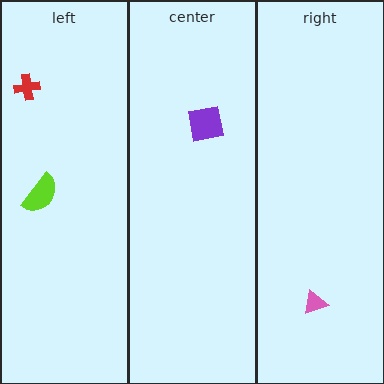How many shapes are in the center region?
1.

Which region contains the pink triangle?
The right region.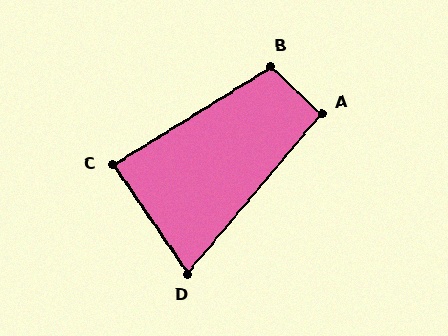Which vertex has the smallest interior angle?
D, at approximately 75 degrees.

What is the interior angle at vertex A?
Approximately 93 degrees (approximately right).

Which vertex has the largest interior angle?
B, at approximately 105 degrees.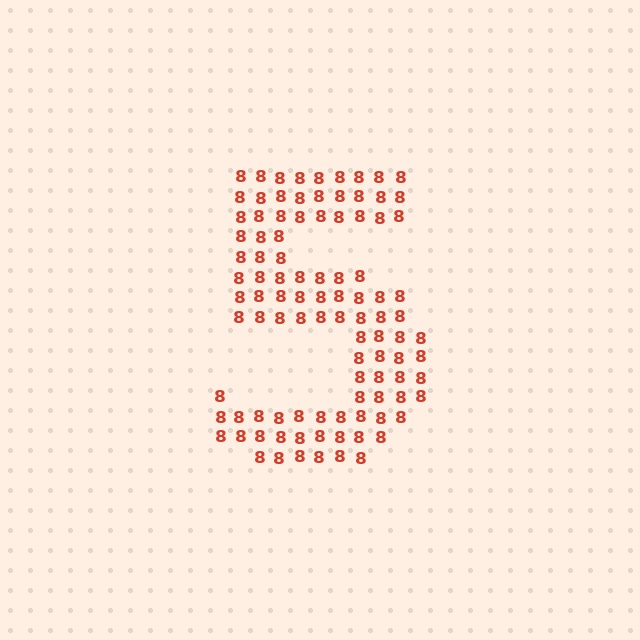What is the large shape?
The large shape is the digit 5.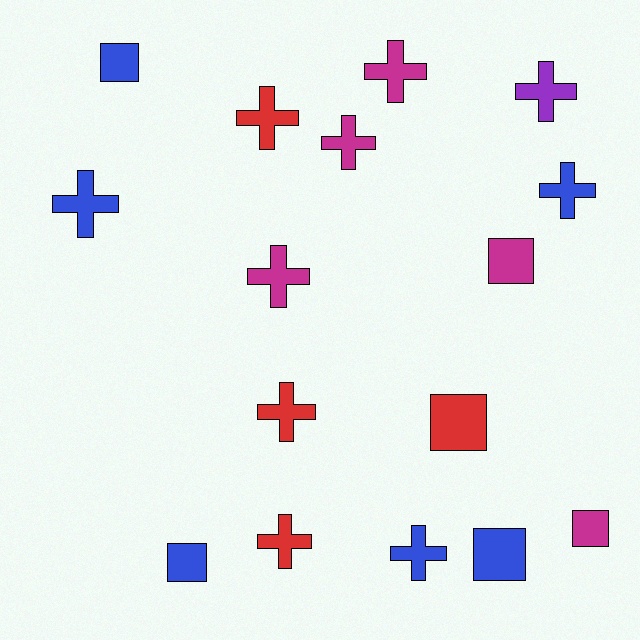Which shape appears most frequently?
Cross, with 10 objects.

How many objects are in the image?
There are 16 objects.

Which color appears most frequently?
Blue, with 6 objects.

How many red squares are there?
There is 1 red square.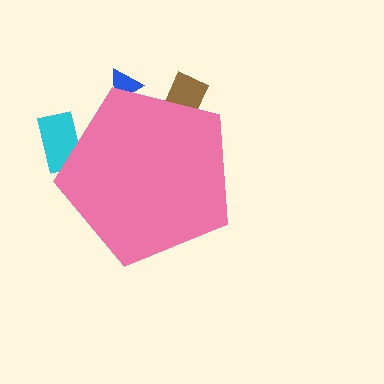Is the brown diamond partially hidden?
Yes, the brown diamond is partially hidden behind the pink pentagon.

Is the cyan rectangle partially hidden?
Yes, the cyan rectangle is partially hidden behind the pink pentagon.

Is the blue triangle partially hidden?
Yes, the blue triangle is partially hidden behind the pink pentagon.